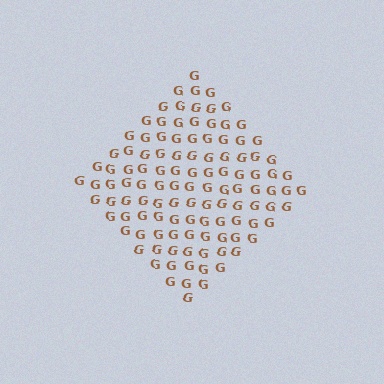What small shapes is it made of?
It is made of small letter G's.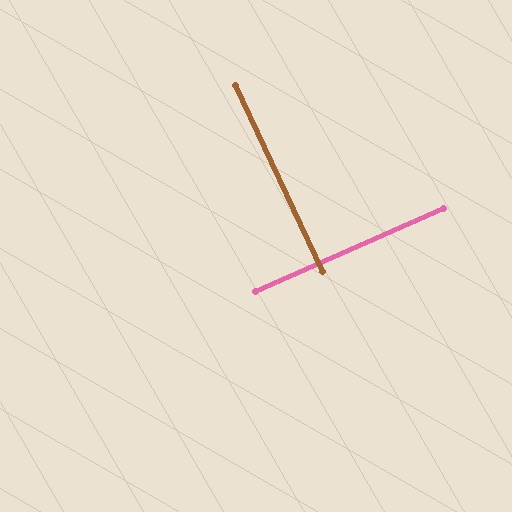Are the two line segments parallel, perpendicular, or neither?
Perpendicular — they meet at approximately 89°.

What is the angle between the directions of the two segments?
Approximately 89 degrees.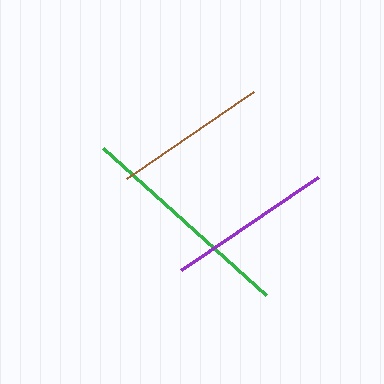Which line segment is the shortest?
The brown line is the shortest at approximately 154 pixels.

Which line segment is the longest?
The green line is the longest at approximately 220 pixels.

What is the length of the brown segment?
The brown segment is approximately 154 pixels long.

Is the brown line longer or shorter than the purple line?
The purple line is longer than the brown line.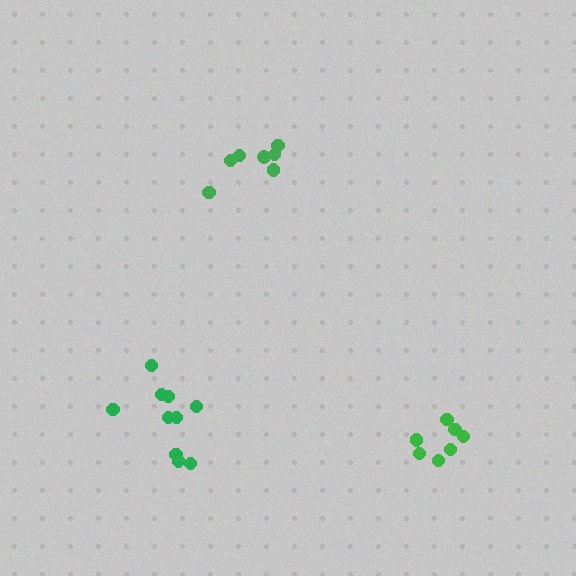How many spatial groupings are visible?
There are 3 spatial groupings.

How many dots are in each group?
Group 1: 7 dots, Group 2: 7 dots, Group 3: 10 dots (24 total).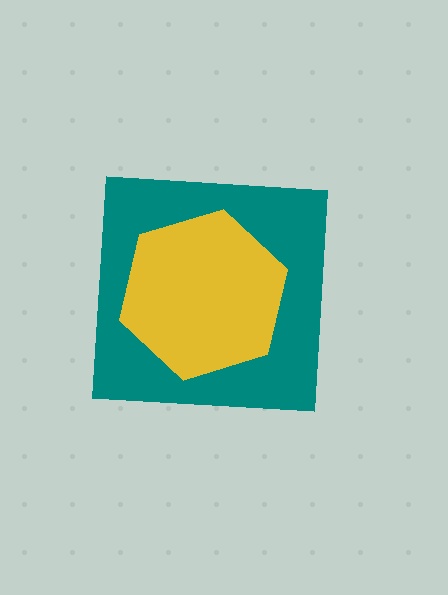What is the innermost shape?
The yellow hexagon.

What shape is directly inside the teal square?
The yellow hexagon.